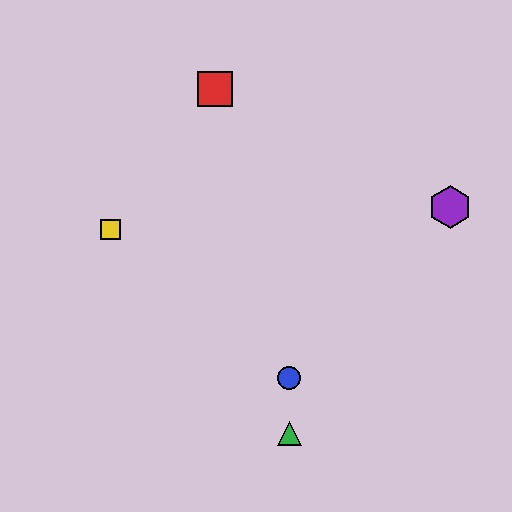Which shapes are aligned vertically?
The blue circle, the green triangle are aligned vertically.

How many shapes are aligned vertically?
2 shapes (the blue circle, the green triangle) are aligned vertically.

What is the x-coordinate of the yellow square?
The yellow square is at x≈110.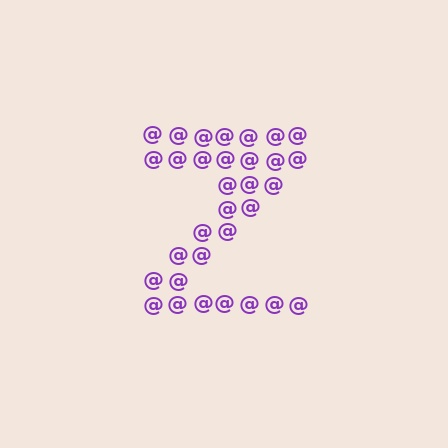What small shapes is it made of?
It is made of small at signs.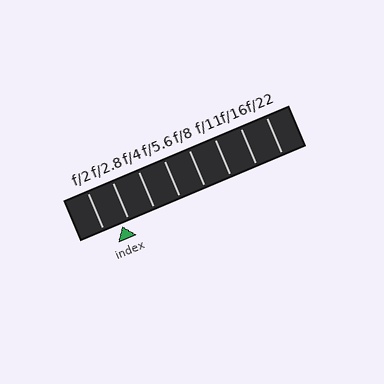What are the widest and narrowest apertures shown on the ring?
The widest aperture shown is f/2 and the narrowest is f/22.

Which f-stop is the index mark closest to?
The index mark is closest to f/2.8.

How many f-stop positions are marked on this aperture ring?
There are 8 f-stop positions marked.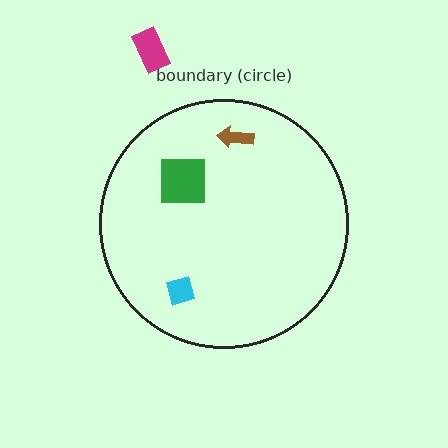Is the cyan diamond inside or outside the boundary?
Inside.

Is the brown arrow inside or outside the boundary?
Inside.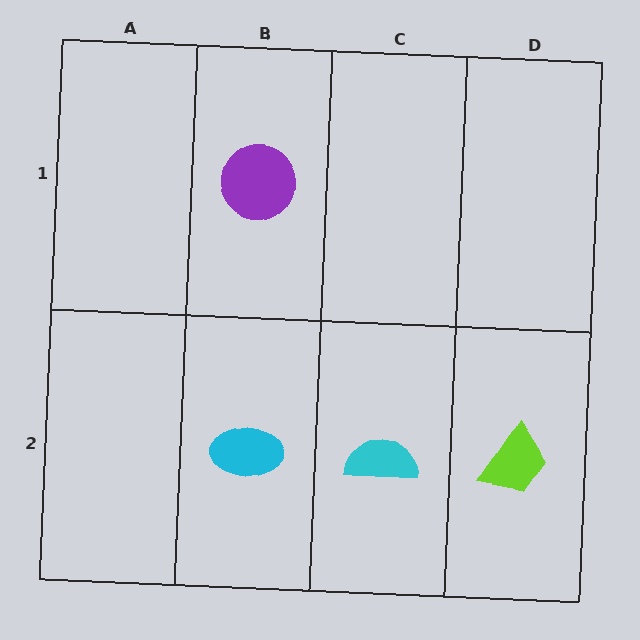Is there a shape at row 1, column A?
No, that cell is empty.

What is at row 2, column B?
A cyan ellipse.